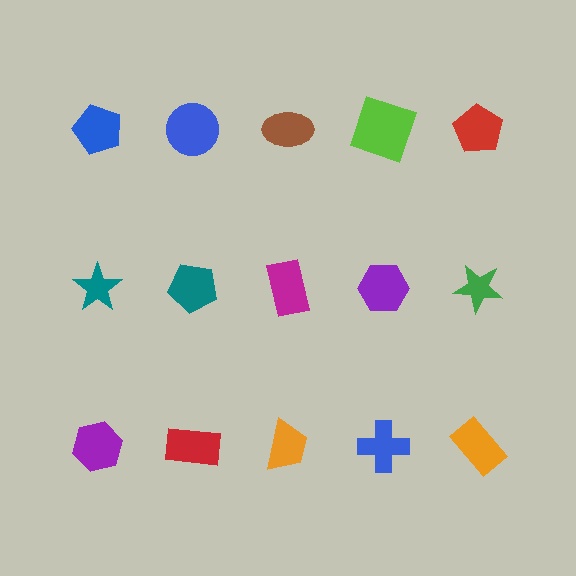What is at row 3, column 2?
A red rectangle.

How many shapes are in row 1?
5 shapes.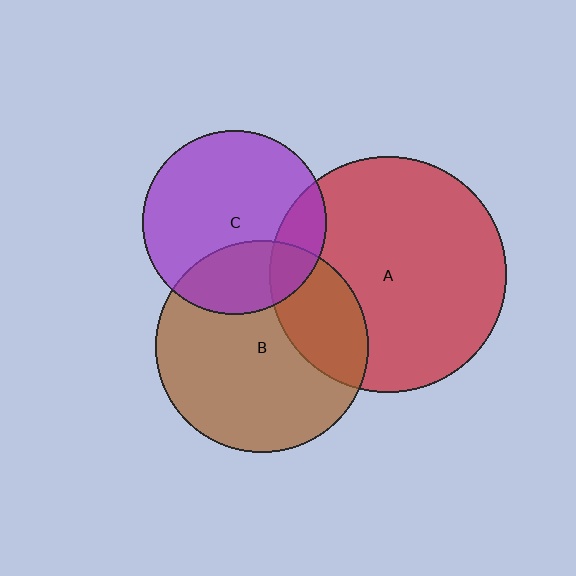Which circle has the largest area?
Circle A (red).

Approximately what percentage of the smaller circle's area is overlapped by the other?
Approximately 30%.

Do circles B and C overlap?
Yes.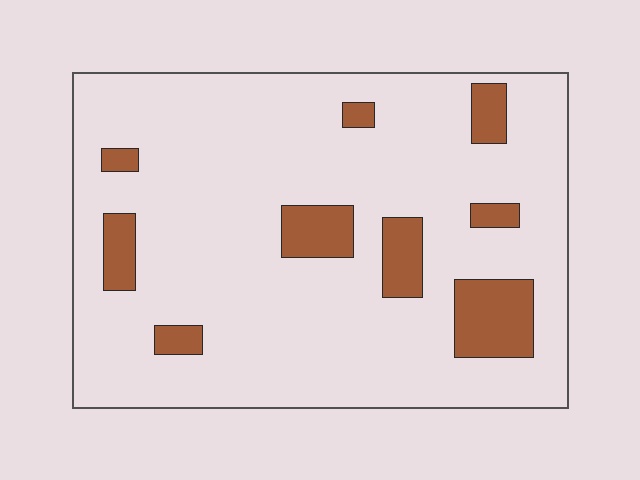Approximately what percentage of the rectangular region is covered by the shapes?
Approximately 15%.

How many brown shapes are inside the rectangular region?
9.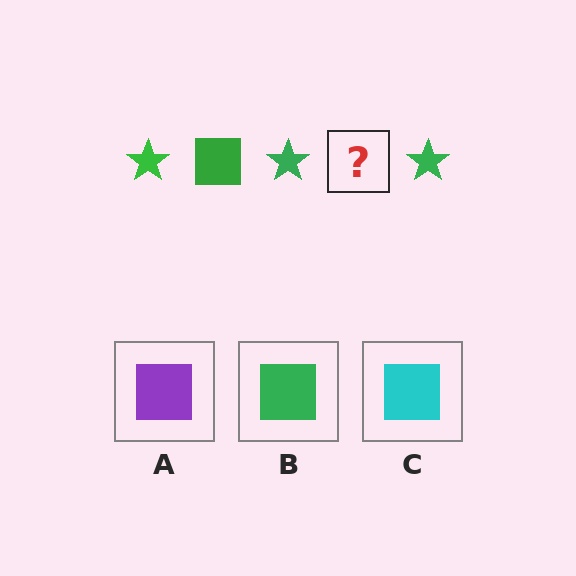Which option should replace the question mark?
Option B.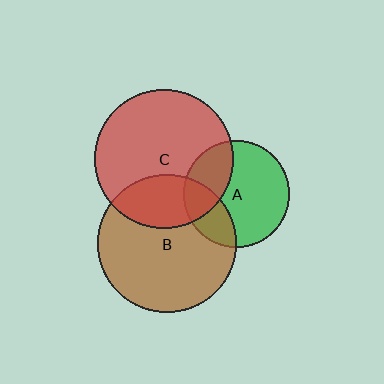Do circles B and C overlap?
Yes.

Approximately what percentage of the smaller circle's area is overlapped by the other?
Approximately 30%.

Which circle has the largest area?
Circle C (red).